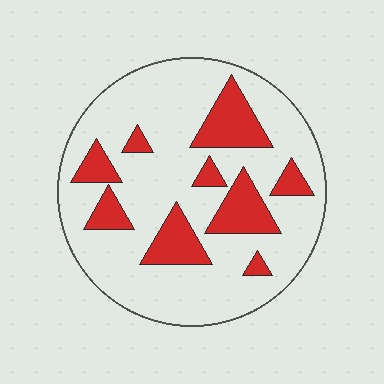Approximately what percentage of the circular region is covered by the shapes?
Approximately 25%.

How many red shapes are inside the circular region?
9.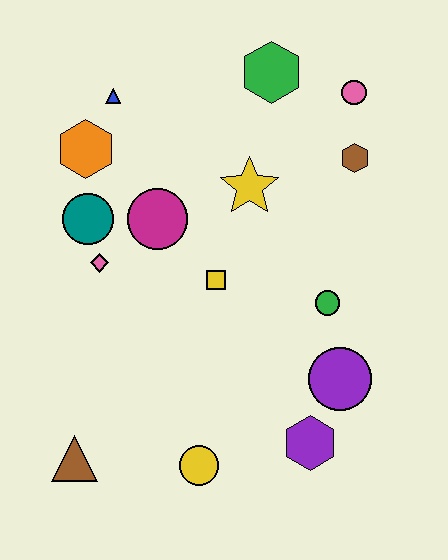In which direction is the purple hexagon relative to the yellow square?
The purple hexagon is below the yellow square.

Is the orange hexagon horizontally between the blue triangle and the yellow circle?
No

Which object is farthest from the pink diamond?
The pink circle is farthest from the pink diamond.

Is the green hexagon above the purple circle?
Yes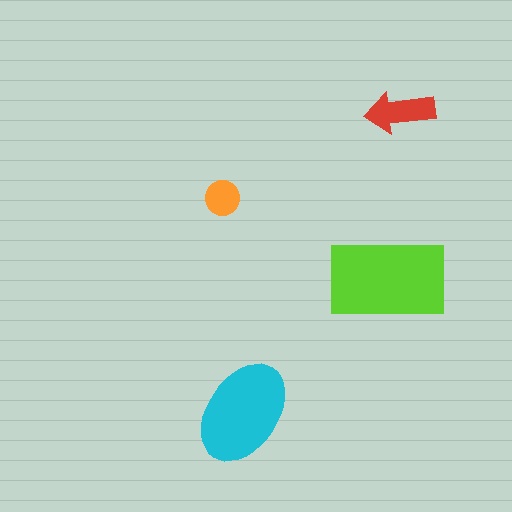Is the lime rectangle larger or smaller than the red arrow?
Larger.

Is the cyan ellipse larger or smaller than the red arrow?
Larger.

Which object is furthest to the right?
The red arrow is rightmost.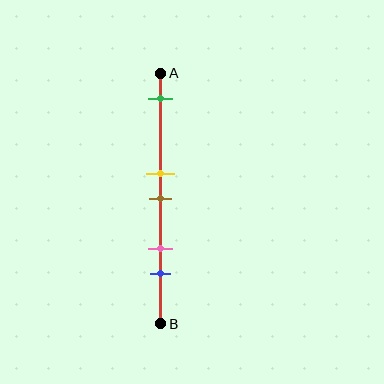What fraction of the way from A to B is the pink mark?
The pink mark is approximately 70% (0.7) of the way from A to B.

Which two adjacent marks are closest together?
The yellow and brown marks are the closest adjacent pair.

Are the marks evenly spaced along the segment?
No, the marks are not evenly spaced.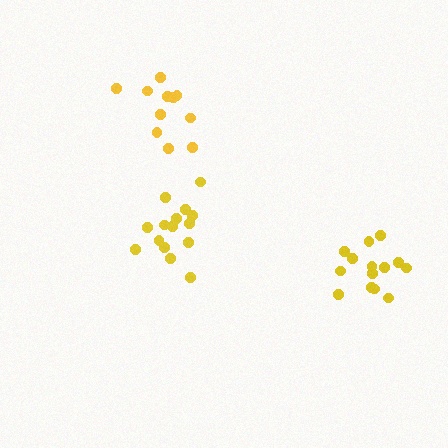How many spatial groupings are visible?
There are 3 spatial groupings.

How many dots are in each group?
Group 1: 15 dots, Group 2: 14 dots, Group 3: 11 dots (40 total).